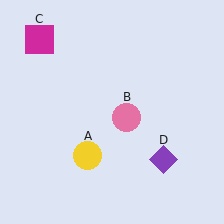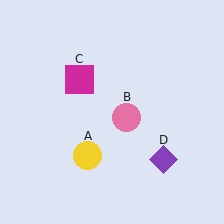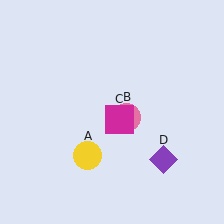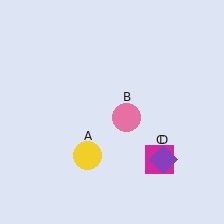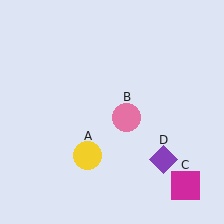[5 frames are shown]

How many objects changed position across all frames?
1 object changed position: magenta square (object C).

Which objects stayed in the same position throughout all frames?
Yellow circle (object A) and pink circle (object B) and purple diamond (object D) remained stationary.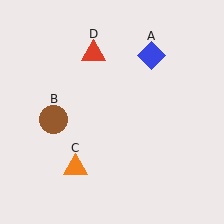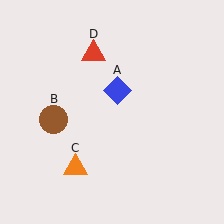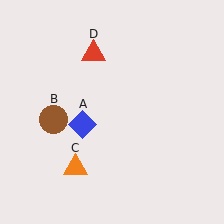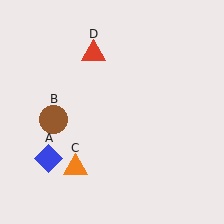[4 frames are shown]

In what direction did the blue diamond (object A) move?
The blue diamond (object A) moved down and to the left.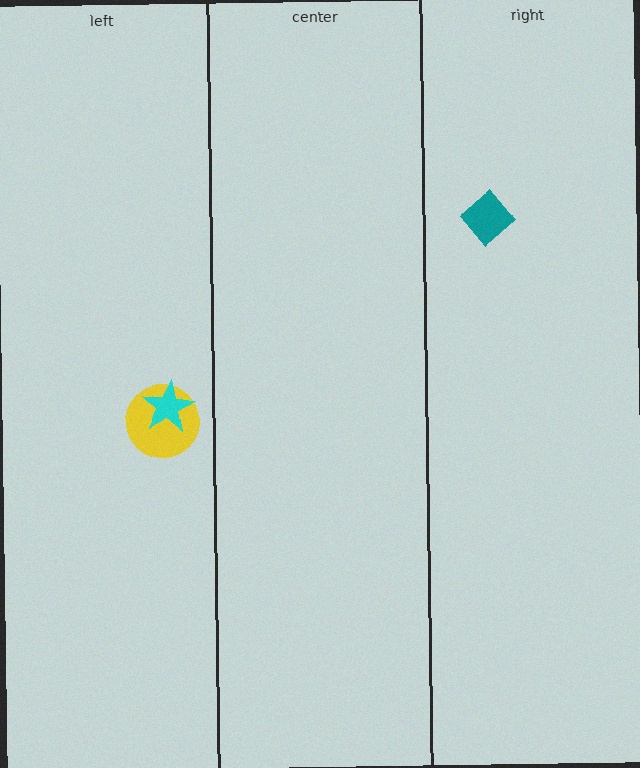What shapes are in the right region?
The teal diamond.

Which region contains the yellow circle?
The left region.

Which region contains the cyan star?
The left region.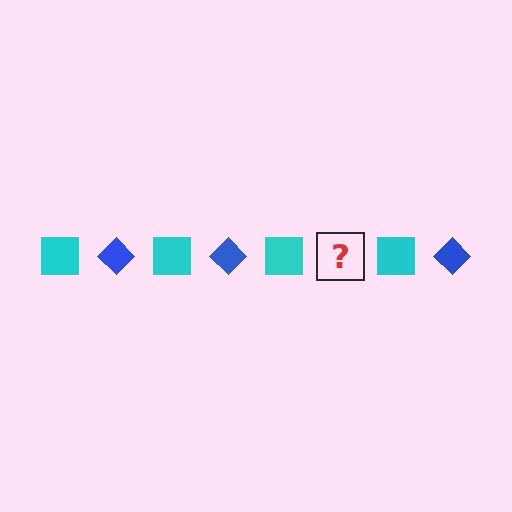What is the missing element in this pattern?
The missing element is a blue diamond.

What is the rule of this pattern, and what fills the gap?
The rule is that the pattern alternates between cyan square and blue diamond. The gap should be filled with a blue diamond.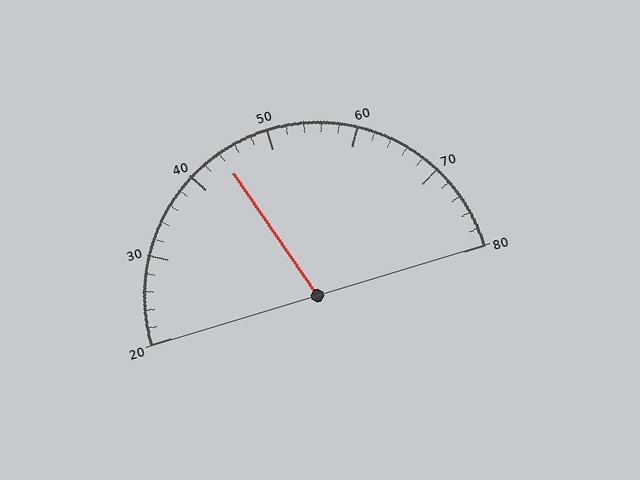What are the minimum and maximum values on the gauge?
The gauge ranges from 20 to 80.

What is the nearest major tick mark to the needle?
The nearest major tick mark is 40.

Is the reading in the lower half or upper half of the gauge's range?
The reading is in the lower half of the range (20 to 80).